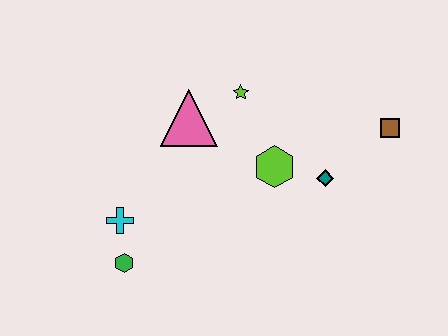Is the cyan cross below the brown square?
Yes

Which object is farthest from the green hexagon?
The brown square is farthest from the green hexagon.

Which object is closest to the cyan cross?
The green hexagon is closest to the cyan cross.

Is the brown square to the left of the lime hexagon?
No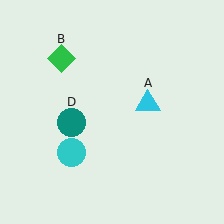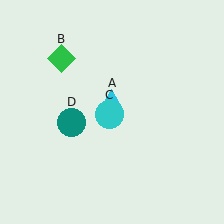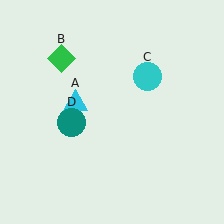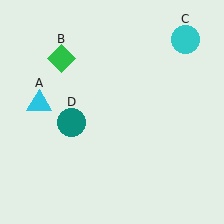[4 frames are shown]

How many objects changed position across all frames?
2 objects changed position: cyan triangle (object A), cyan circle (object C).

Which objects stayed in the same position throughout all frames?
Green diamond (object B) and teal circle (object D) remained stationary.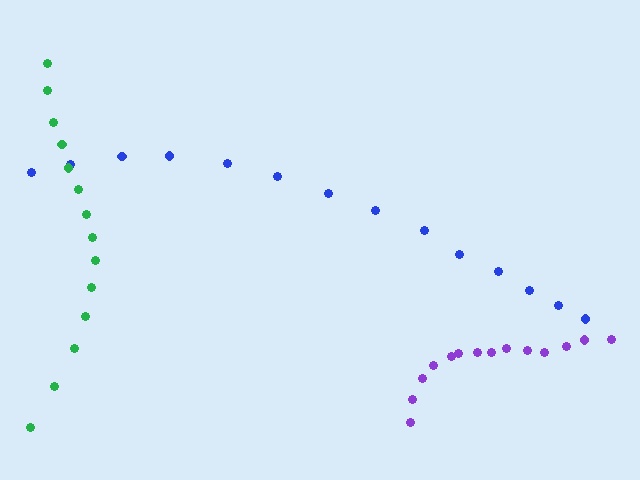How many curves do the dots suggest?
There are 3 distinct paths.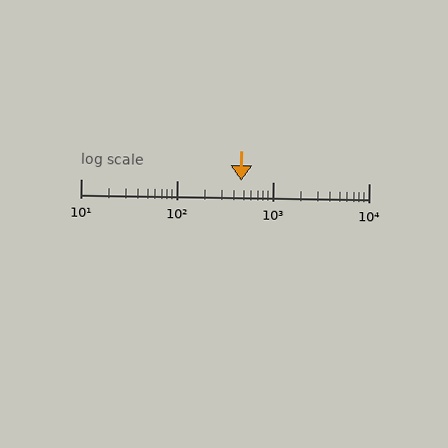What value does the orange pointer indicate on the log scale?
The pointer indicates approximately 470.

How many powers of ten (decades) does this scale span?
The scale spans 3 decades, from 10 to 10000.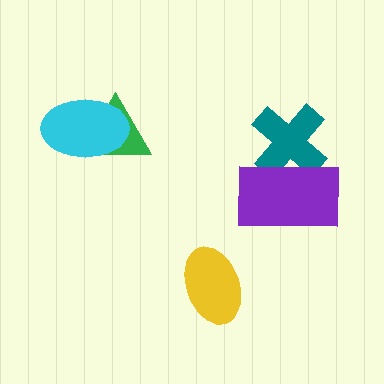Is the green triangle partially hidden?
Yes, it is partially covered by another shape.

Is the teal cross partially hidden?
Yes, it is partially covered by another shape.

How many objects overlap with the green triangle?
1 object overlaps with the green triangle.